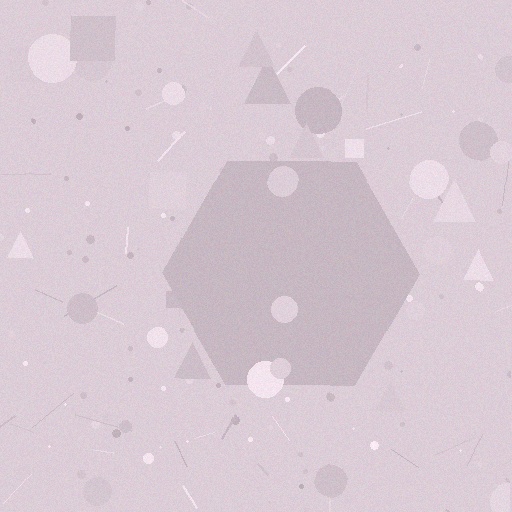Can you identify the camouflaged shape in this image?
The camouflaged shape is a hexagon.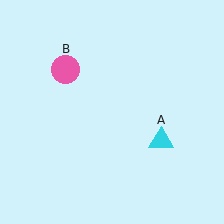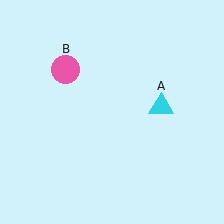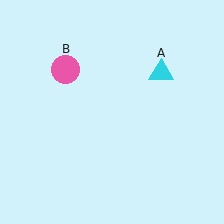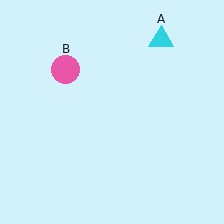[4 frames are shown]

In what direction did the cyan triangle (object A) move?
The cyan triangle (object A) moved up.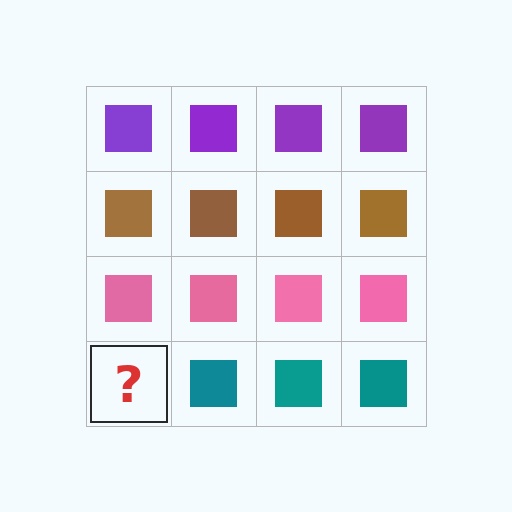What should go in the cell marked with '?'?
The missing cell should contain a teal square.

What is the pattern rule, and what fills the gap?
The rule is that each row has a consistent color. The gap should be filled with a teal square.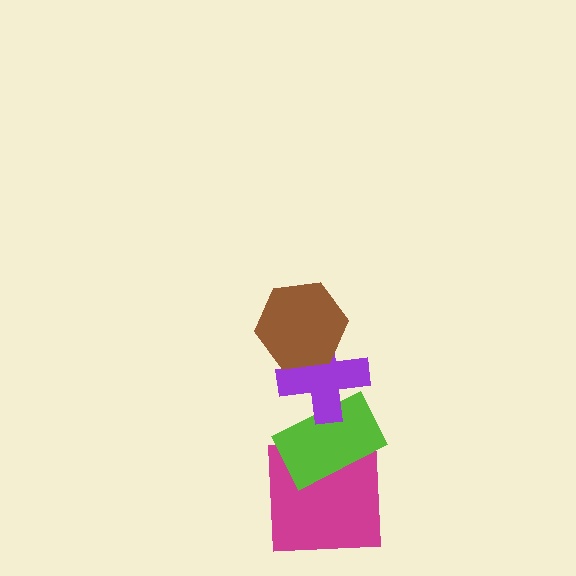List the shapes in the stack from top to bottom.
From top to bottom: the brown hexagon, the purple cross, the lime rectangle, the magenta square.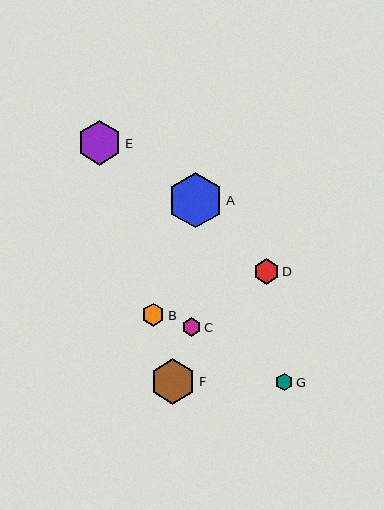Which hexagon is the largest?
Hexagon A is the largest with a size of approximately 55 pixels.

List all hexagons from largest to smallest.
From largest to smallest: A, F, E, D, B, C, G.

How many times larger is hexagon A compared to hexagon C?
Hexagon A is approximately 3.0 times the size of hexagon C.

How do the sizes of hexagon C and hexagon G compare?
Hexagon C and hexagon G are approximately the same size.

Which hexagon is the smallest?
Hexagon G is the smallest with a size of approximately 17 pixels.